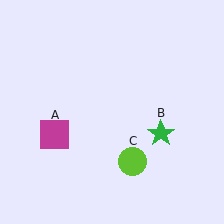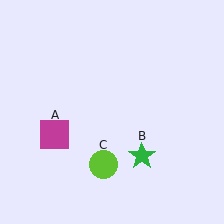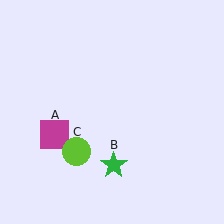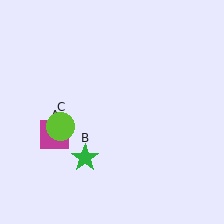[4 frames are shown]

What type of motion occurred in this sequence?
The green star (object B), lime circle (object C) rotated clockwise around the center of the scene.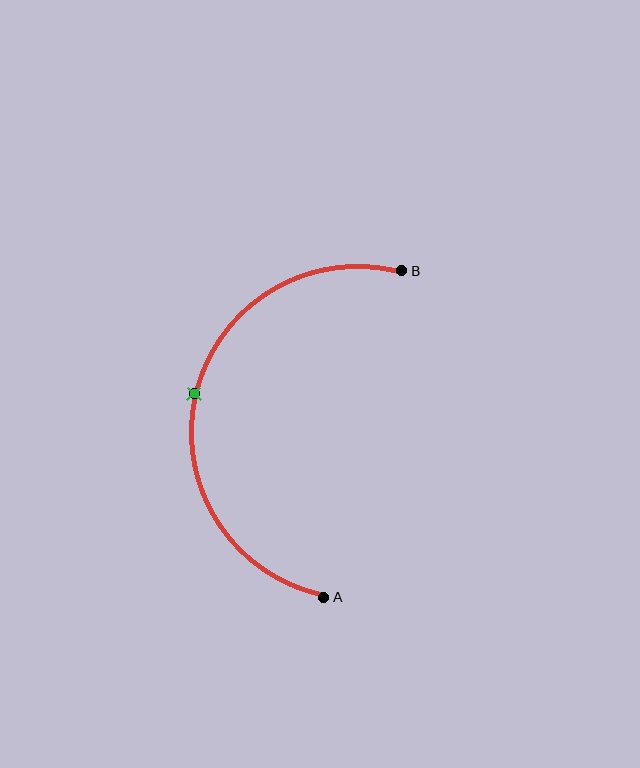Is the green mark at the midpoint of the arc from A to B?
Yes. The green mark lies on the arc at equal arc-length from both A and B — it is the arc midpoint.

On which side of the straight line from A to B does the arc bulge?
The arc bulges to the left of the straight line connecting A and B.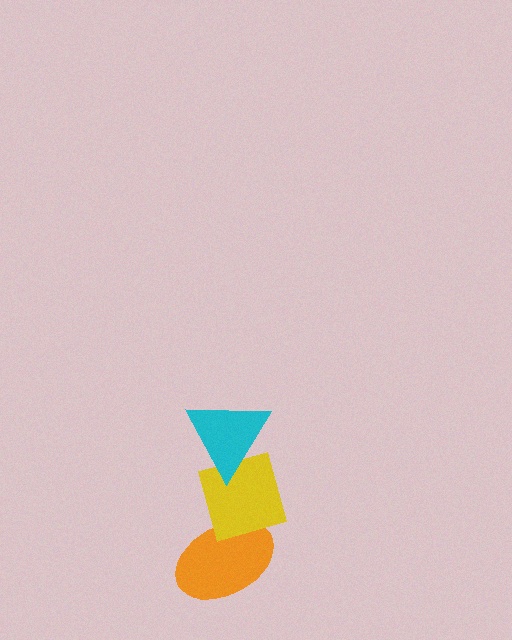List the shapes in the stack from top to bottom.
From top to bottom: the cyan triangle, the yellow diamond, the orange ellipse.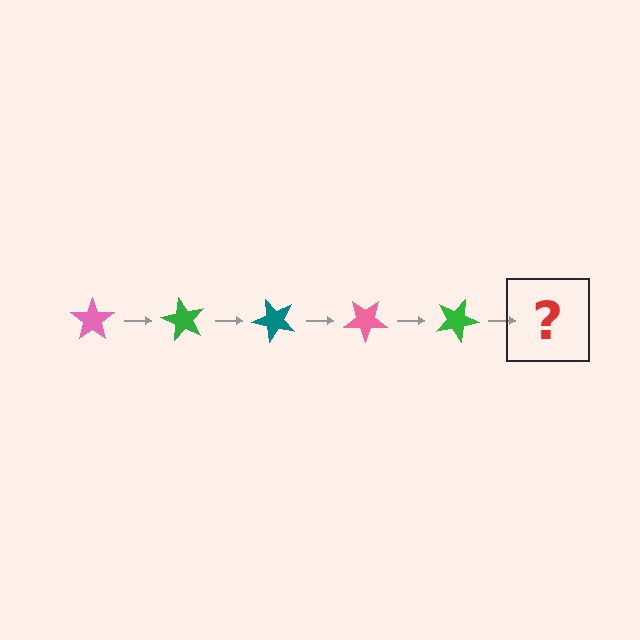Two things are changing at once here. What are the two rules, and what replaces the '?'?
The two rules are that it rotates 60 degrees each step and the color cycles through pink, green, and teal. The '?' should be a teal star, rotated 300 degrees from the start.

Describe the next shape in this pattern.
It should be a teal star, rotated 300 degrees from the start.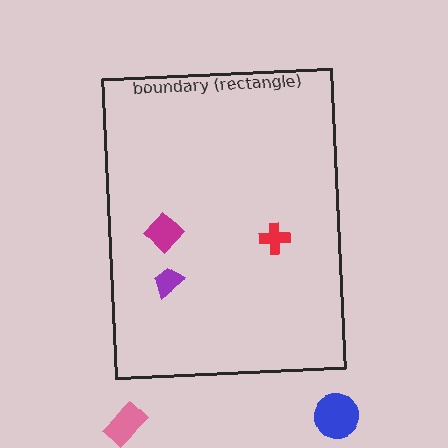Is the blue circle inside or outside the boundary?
Outside.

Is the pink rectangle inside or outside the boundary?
Outside.